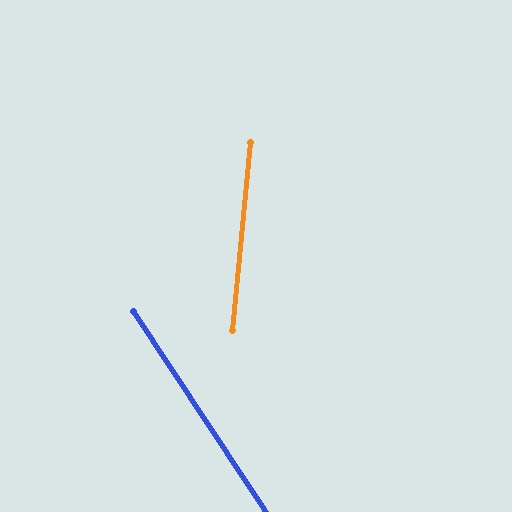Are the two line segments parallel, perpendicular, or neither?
Neither parallel nor perpendicular — they differ by about 39°.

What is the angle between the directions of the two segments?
Approximately 39 degrees.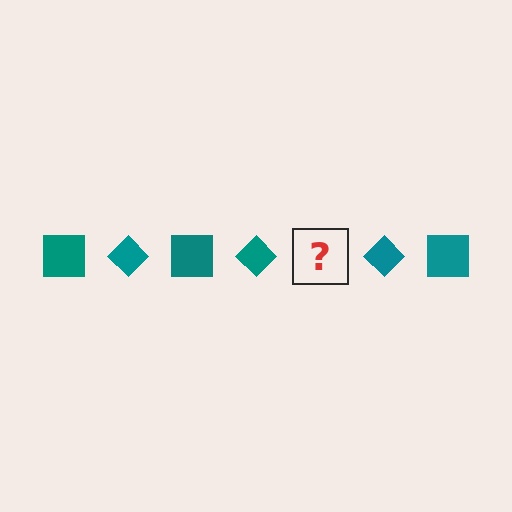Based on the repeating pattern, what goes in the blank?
The blank should be a teal square.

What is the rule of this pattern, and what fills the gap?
The rule is that the pattern cycles through square, diamond shapes in teal. The gap should be filled with a teal square.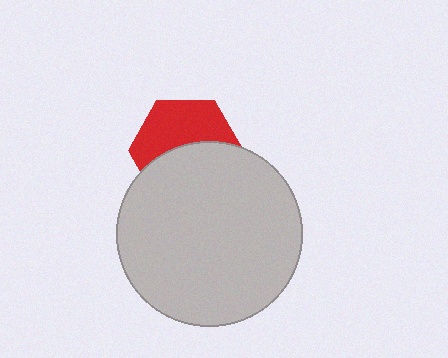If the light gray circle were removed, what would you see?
You would see the complete red hexagon.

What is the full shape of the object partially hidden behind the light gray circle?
The partially hidden object is a red hexagon.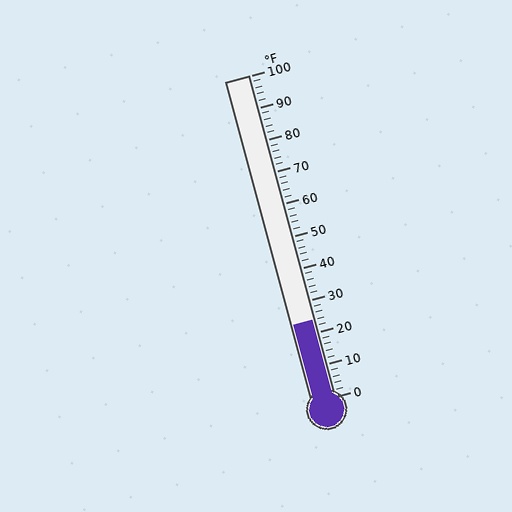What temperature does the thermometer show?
The thermometer shows approximately 24°F.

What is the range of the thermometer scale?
The thermometer scale ranges from 0°F to 100°F.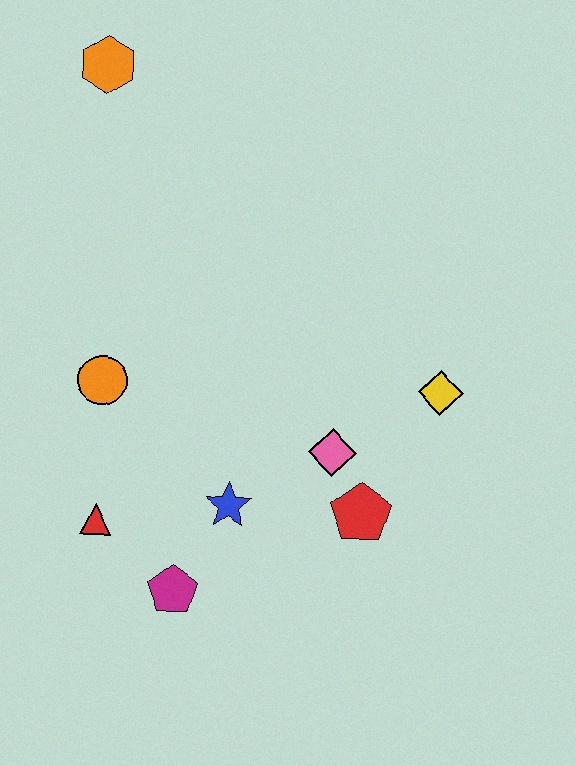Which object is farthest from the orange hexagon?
The magenta pentagon is farthest from the orange hexagon.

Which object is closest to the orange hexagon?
The orange circle is closest to the orange hexagon.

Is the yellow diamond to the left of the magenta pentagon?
No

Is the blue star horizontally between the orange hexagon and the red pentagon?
Yes